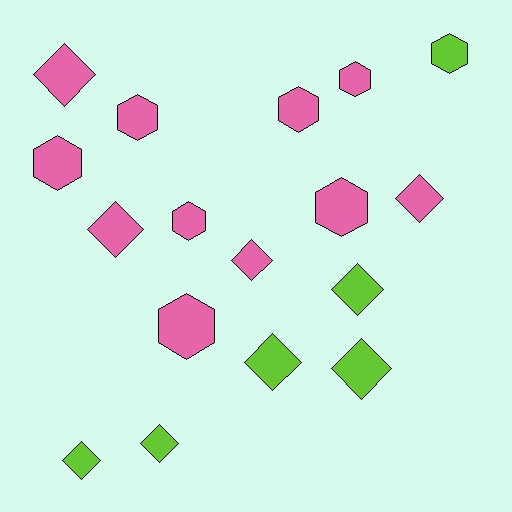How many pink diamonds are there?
There are 4 pink diamonds.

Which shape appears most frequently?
Diamond, with 9 objects.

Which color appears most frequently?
Pink, with 11 objects.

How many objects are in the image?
There are 17 objects.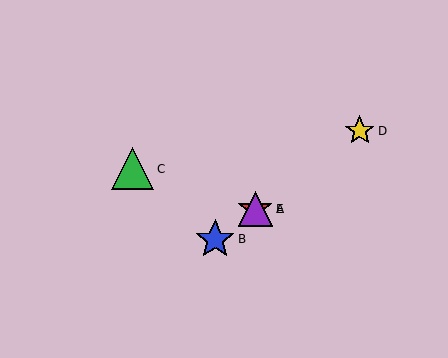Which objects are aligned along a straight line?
Objects A, B, D, E are aligned along a straight line.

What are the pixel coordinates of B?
Object B is at (215, 239).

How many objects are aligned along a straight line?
4 objects (A, B, D, E) are aligned along a straight line.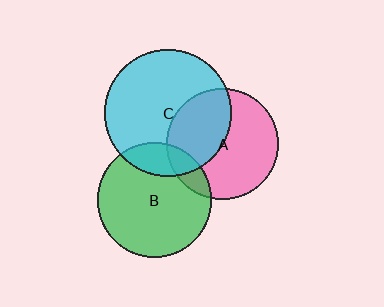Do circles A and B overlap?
Yes.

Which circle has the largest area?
Circle C (cyan).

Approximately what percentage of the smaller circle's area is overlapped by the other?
Approximately 10%.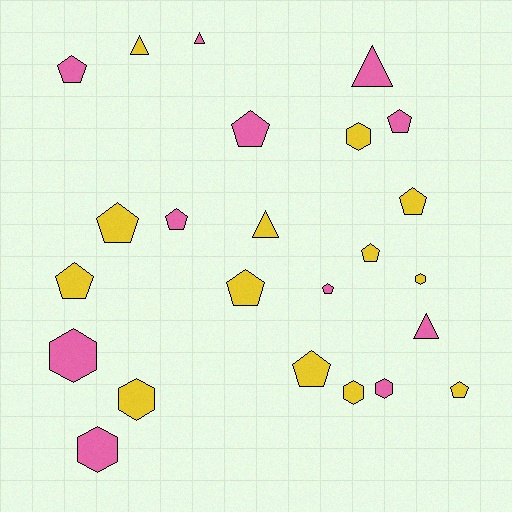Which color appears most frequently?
Yellow, with 13 objects.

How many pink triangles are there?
There are 3 pink triangles.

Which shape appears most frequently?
Pentagon, with 12 objects.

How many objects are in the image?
There are 24 objects.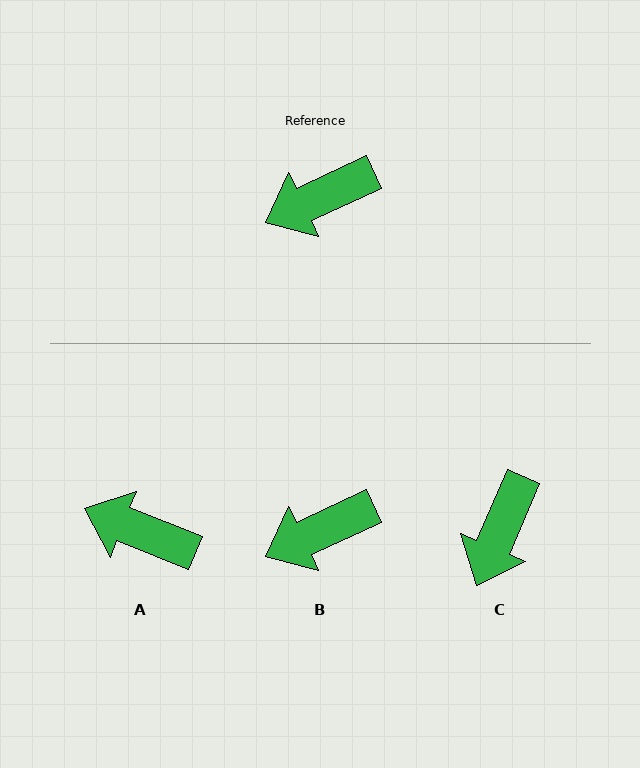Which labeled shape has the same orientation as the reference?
B.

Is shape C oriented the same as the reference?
No, it is off by about 42 degrees.